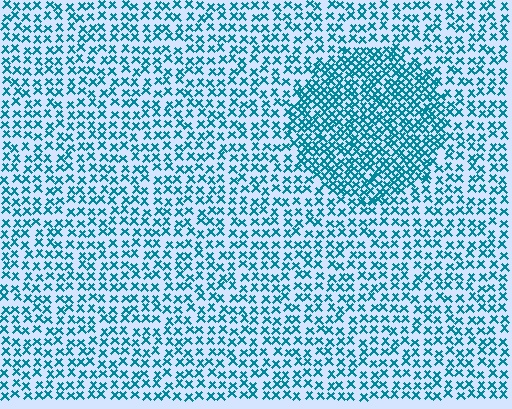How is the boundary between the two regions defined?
The boundary is defined by a change in element density (approximately 1.9x ratio). All elements are the same color, size, and shape.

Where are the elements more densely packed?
The elements are more densely packed inside the circle boundary.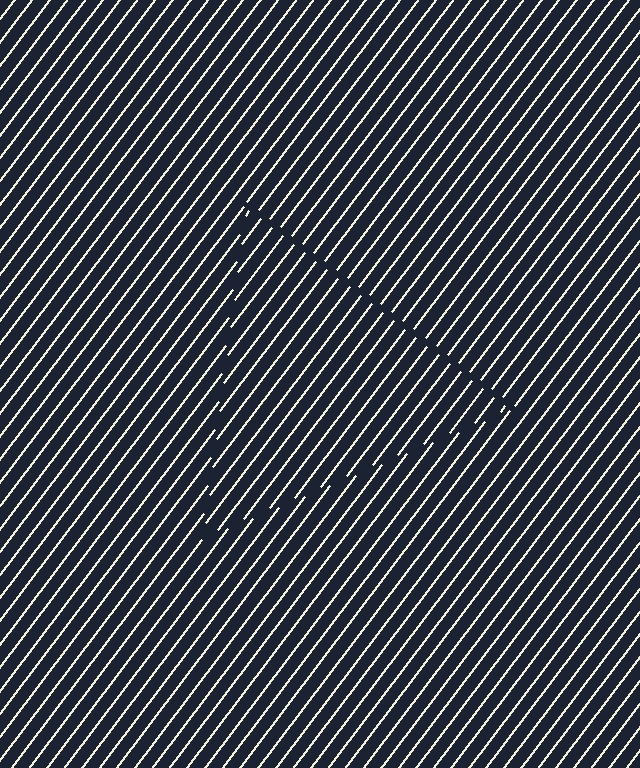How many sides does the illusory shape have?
3 sides — the line-ends trace a triangle.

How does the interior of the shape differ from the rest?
The interior of the shape contains the same grating, shifted by half a period — the contour is defined by the phase discontinuity where line-ends from the inner and outer gratings abut.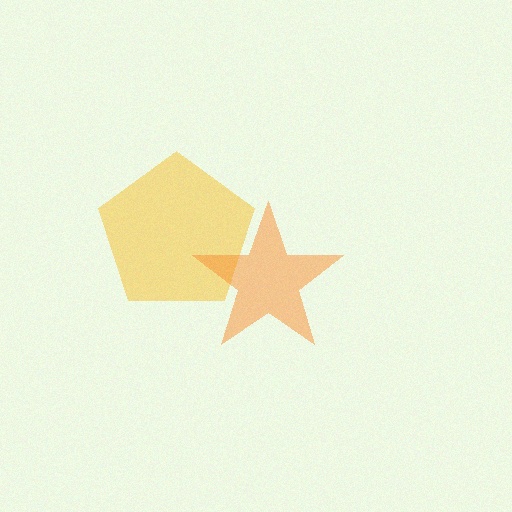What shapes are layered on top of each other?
The layered shapes are: a yellow pentagon, an orange star.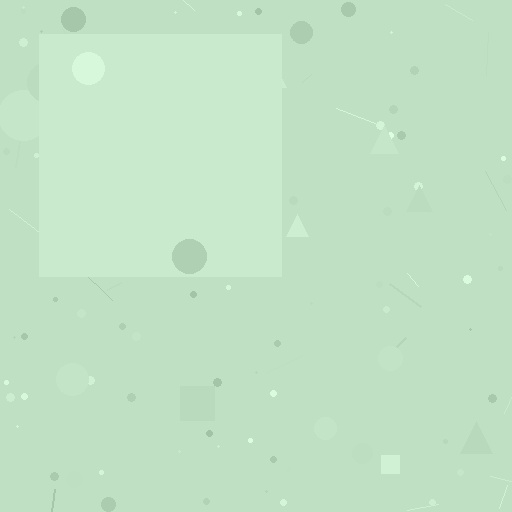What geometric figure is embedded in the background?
A square is embedded in the background.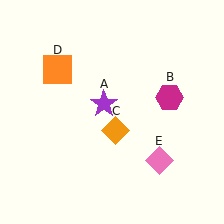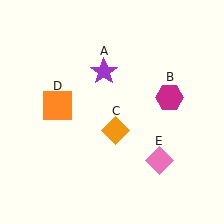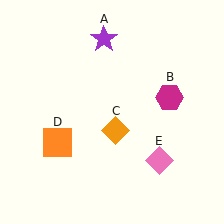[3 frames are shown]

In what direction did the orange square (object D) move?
The orange square (object D) moved down.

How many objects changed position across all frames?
2 objects changed position: purple star (object A), orange square (object D).